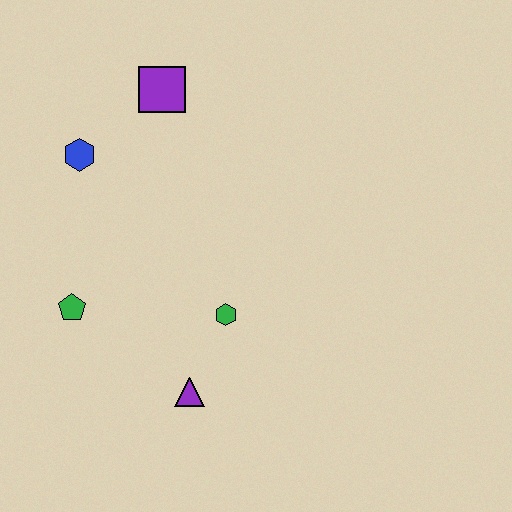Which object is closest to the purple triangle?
The green hexagon is closest to the purple triangle.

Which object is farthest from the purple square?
The purple triangle is farthest from the purple square.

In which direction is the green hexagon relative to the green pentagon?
The green hexagon is to the right of the green pentagon.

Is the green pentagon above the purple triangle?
Yes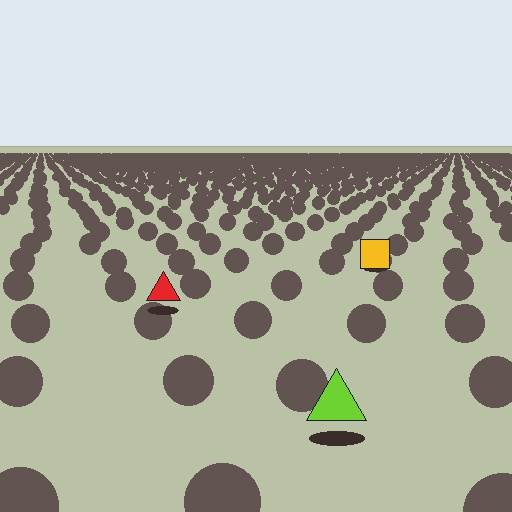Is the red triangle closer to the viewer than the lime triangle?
No. The lime triangle is closer — you can tell from the texture gradient: the ground texture is coarser near it.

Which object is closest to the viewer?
The lime triangle is closest. The texture marks near it are larger and more spread out.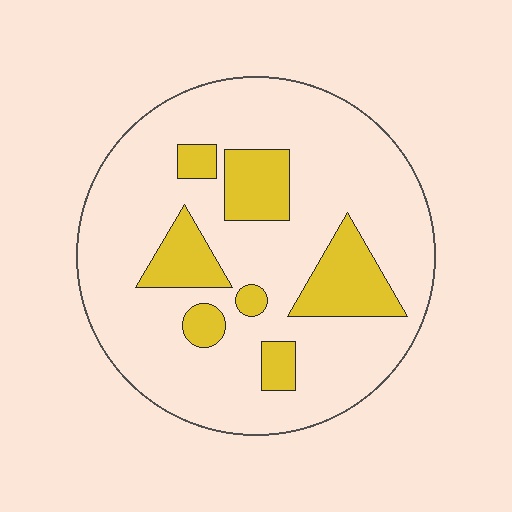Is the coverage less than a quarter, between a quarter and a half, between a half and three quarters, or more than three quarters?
Less than a quarter.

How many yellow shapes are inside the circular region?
7.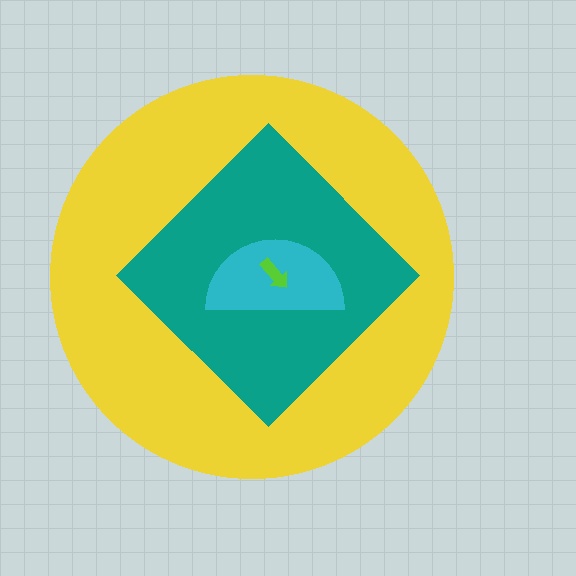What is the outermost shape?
The yellow circle.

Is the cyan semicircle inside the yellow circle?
Yes.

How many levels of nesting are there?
4.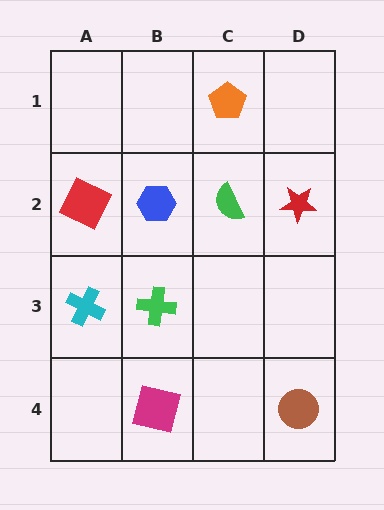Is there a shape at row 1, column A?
No, that cell is empty.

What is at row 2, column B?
A blue hexagon.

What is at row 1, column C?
An orange pentagon.